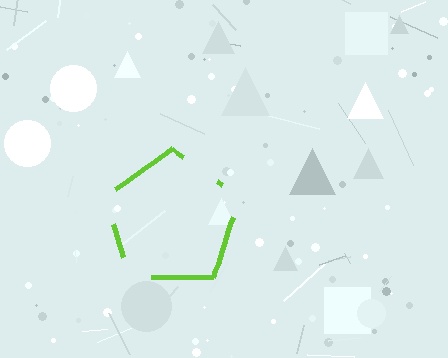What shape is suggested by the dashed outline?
The dashed outline suggests a pentagon.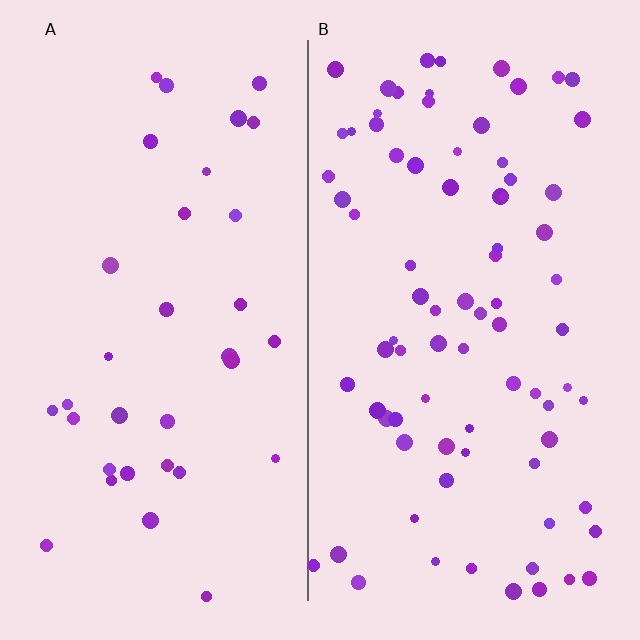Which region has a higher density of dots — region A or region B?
B (the right).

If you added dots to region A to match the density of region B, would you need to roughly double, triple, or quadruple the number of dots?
Approximately double.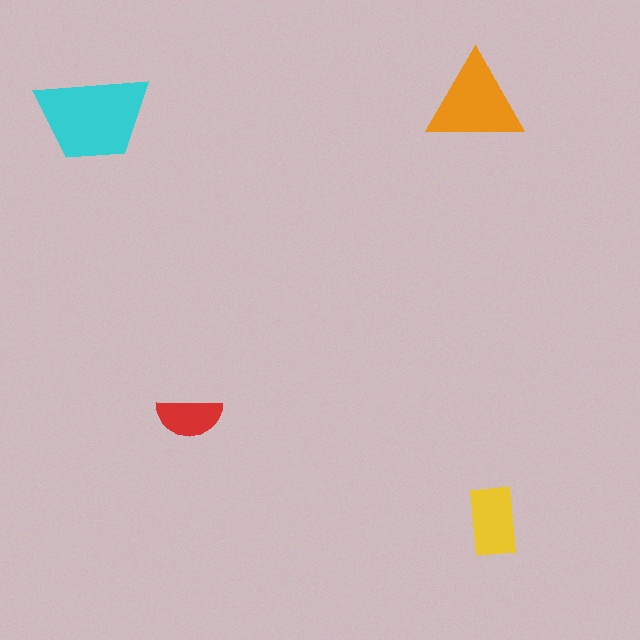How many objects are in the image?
There are 4 objects in the image.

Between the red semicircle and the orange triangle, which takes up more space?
The orange triangle.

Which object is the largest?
The cyan trapezoid.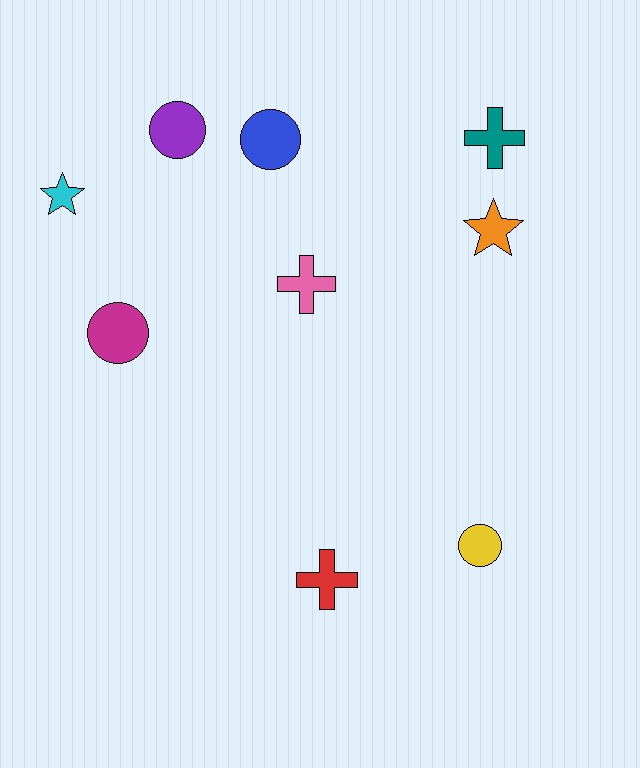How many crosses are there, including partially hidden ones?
There are 3 crosses.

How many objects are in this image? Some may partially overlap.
There are 9 objects.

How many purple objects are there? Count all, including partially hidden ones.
There is 1 purple object.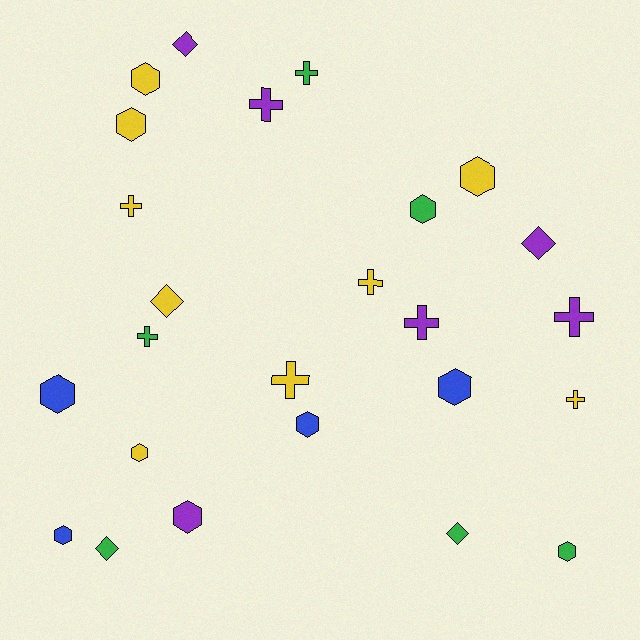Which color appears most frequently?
Yellow, with 9 objects.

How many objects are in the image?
There are 25 objects.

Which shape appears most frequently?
Hexagon, with 11 objects.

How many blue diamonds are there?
There are no blue diamonds.